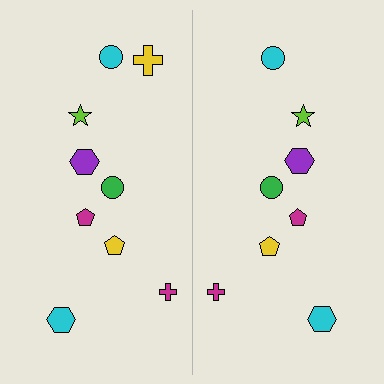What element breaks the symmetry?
A yellow cross is missing from the right side.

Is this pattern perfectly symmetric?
No, the pattern is not perfectly symmetric. A yellow cross is missing from the right side.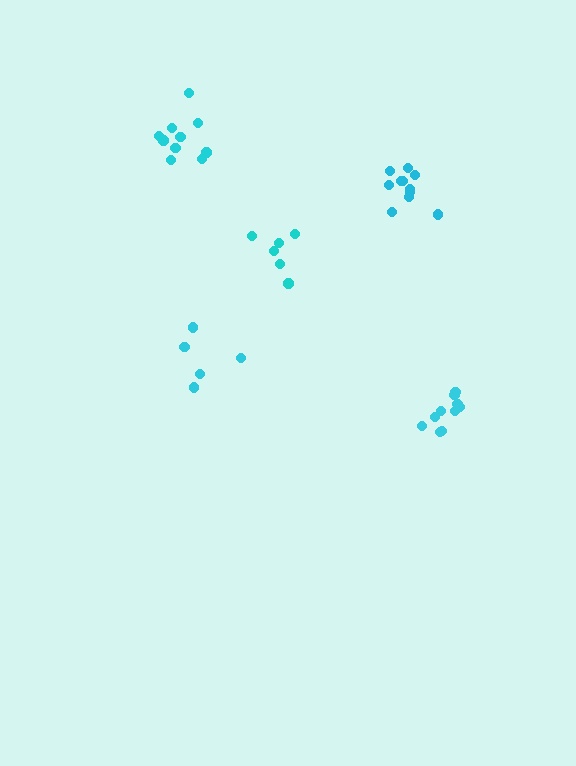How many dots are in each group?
Group 1: 5 dots, Group 2: 6 dots, Group 3: 10 dots, Group 4: 10 dots, Group 5: 11 dots (42 total).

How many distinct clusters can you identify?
There are 5 distinct clusters.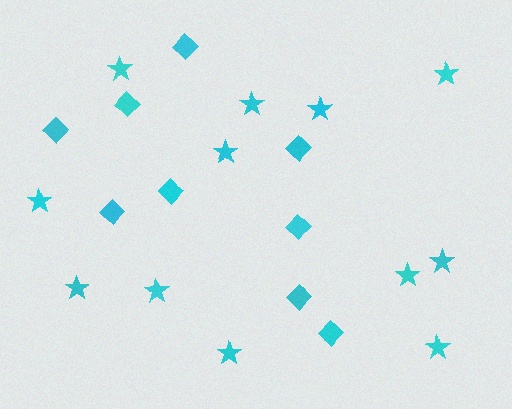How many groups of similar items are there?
There are 2 groups: one group of diamonds (9) and one group of stars (12).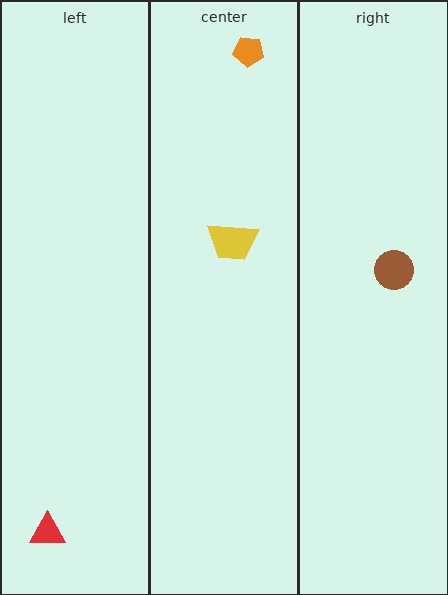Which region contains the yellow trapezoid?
The center region.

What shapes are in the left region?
The red triangle.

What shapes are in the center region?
The yellow trapezoid, the orange pentagon.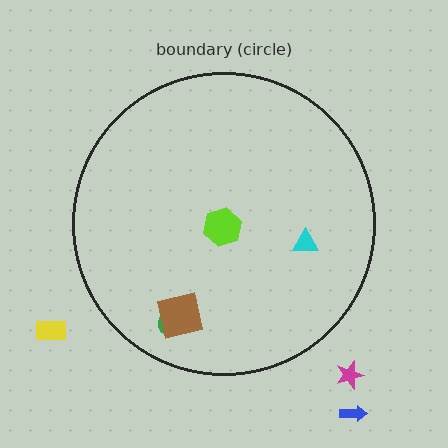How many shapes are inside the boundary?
4 inside, 3 outside.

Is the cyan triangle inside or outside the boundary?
Inside.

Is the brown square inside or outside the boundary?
Inside.